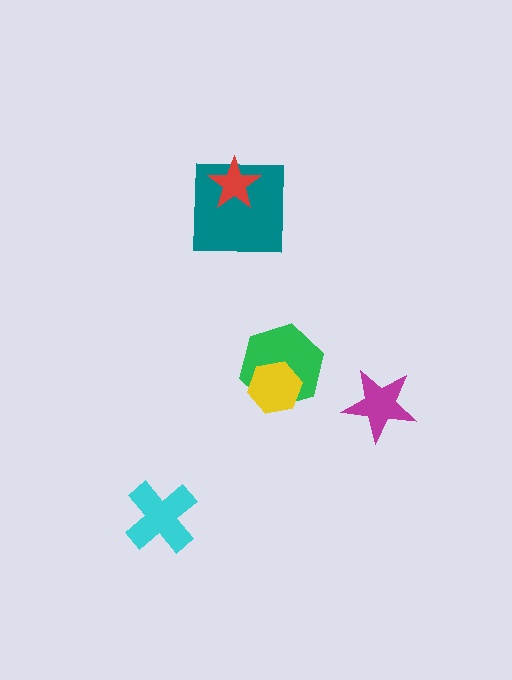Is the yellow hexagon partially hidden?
No, no other shape covers it.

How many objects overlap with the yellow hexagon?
1 object overlaps with the yellow hexagon.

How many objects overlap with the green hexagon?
1 object overlaps with the green hexagon.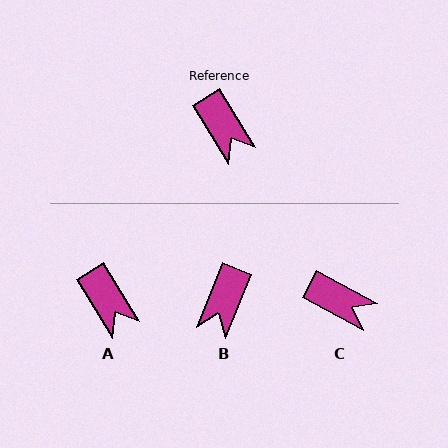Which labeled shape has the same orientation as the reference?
A.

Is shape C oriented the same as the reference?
No, it is off by about 30 degrees.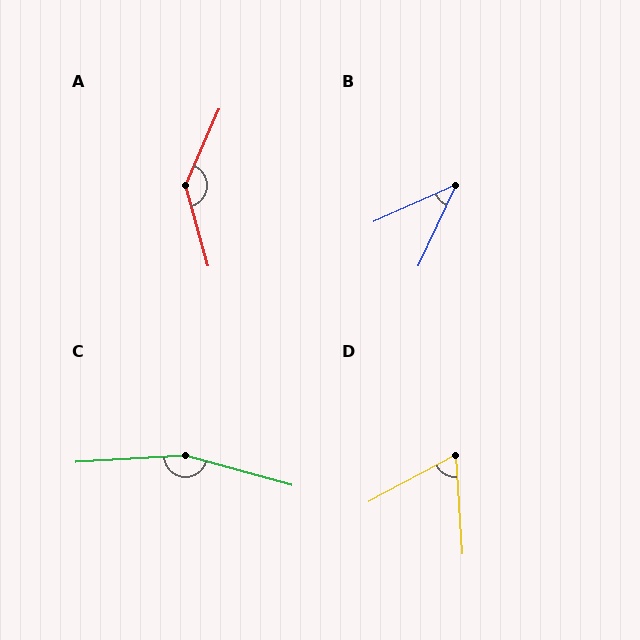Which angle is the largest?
C, at approximately 161 degrees.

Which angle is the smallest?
B, at approximately 41 degrees.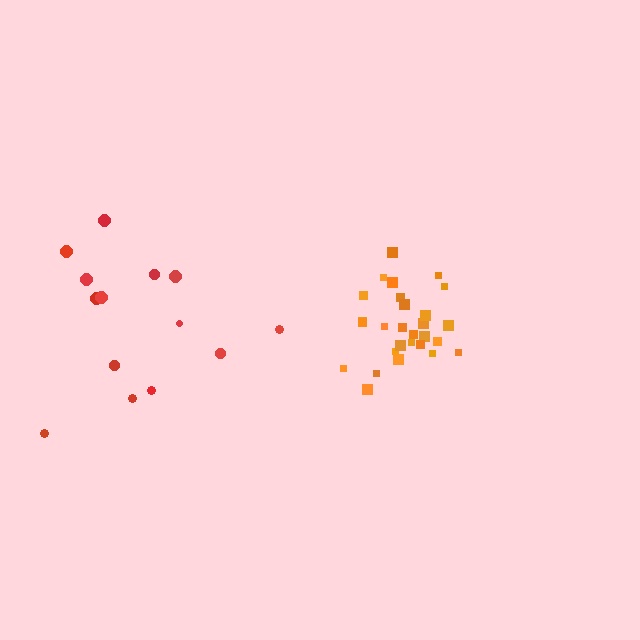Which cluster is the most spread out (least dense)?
Red.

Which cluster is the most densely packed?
Orange.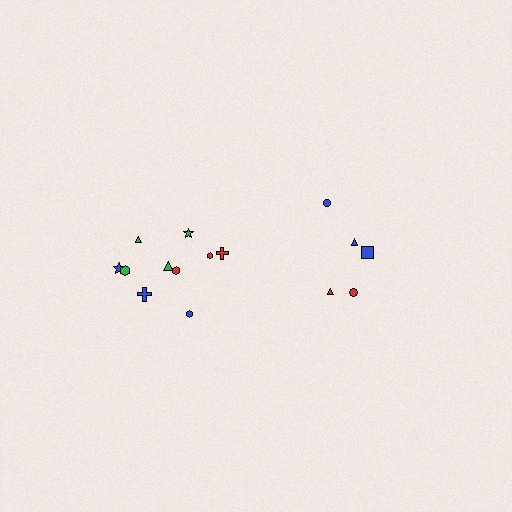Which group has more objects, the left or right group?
The left group.